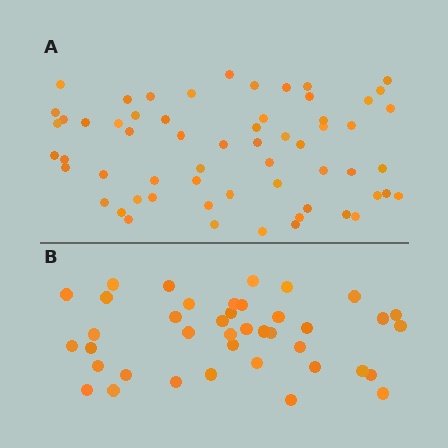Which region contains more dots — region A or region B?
Region A (the top region) has more dots.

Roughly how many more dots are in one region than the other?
Region A has approximately 20 more dots than region B.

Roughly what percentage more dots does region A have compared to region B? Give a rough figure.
About 50% more.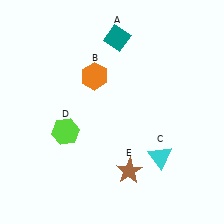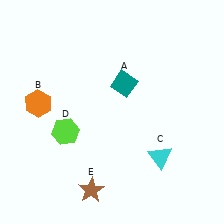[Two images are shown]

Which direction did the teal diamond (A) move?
The teal diamond (A) moved down.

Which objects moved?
The objects that moved are: the teal diamond (A), the orange hexagon (B), the brown star (E).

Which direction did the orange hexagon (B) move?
The orange hexagon (B) moved left.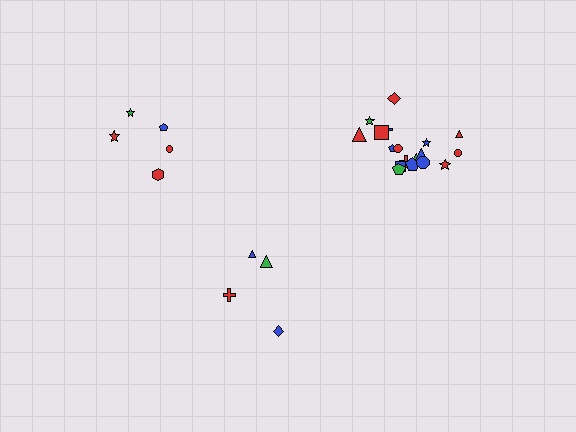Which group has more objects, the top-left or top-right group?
The top-right group.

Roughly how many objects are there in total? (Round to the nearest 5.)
Roughly 25 objects in total.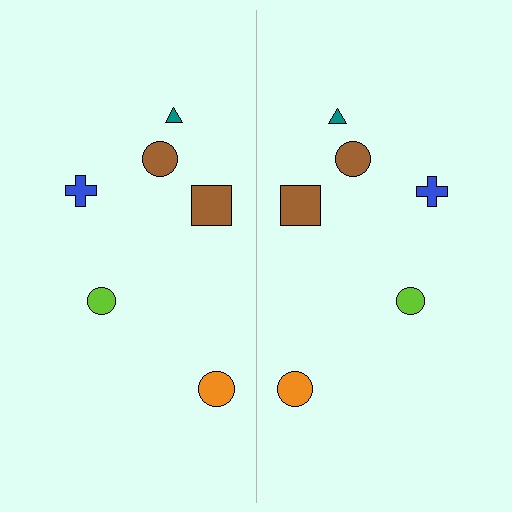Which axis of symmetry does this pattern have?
The pattern has a vertical axis of symmetry running through the center of the image.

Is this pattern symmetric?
Yes, this pattern has bilateral (reflection) symmetry.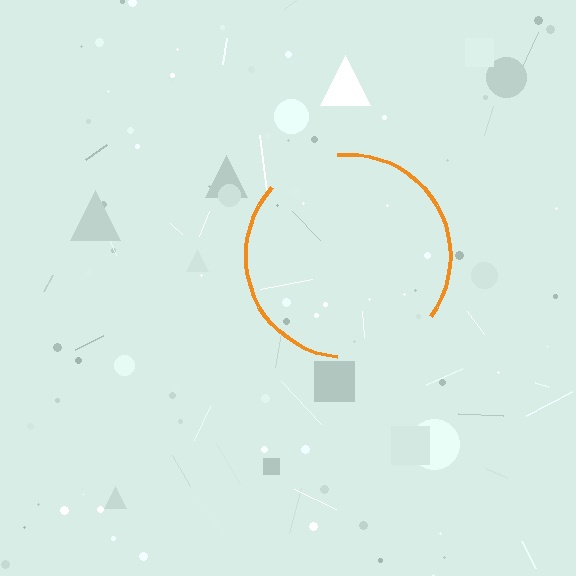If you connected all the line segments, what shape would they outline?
They would outline a circle.